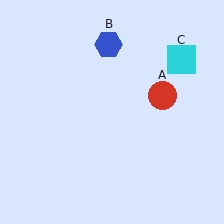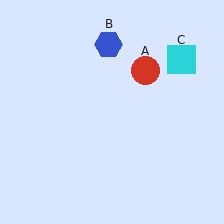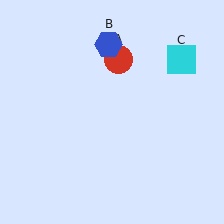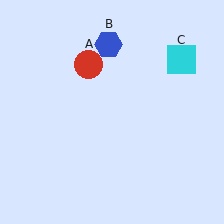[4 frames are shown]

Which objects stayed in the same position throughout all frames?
Blue hexagon (object B) and cyan square (object C) remained stationary.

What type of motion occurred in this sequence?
The red circle (object A) rotated counterclockwise around the center of the scene.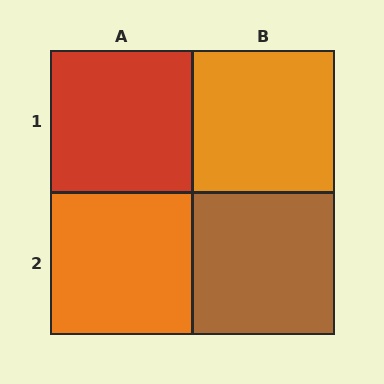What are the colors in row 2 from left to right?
Orange, brown.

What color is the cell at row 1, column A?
Red.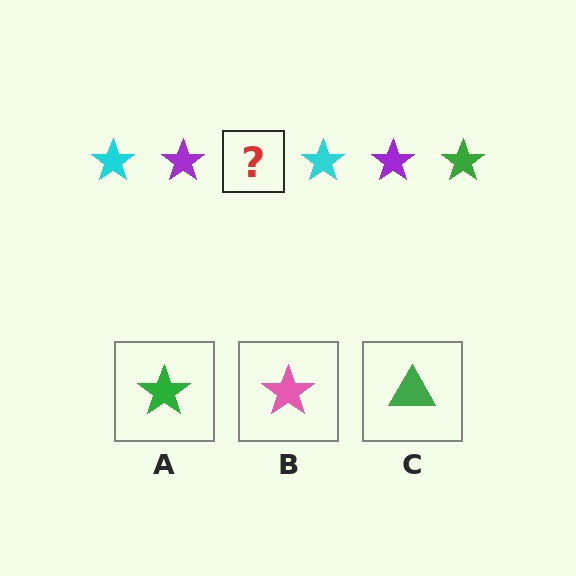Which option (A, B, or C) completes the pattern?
A.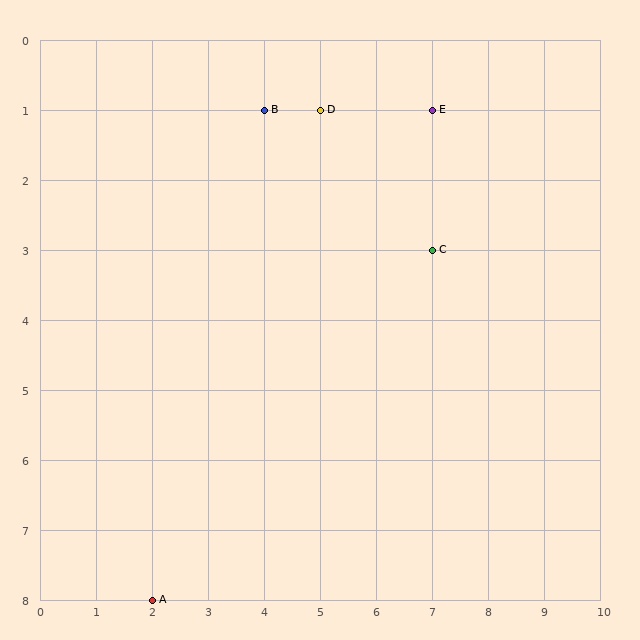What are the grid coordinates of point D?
Point D is at grid coordinates (5, 1).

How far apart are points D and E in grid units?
Points D and E are 2 columns apart.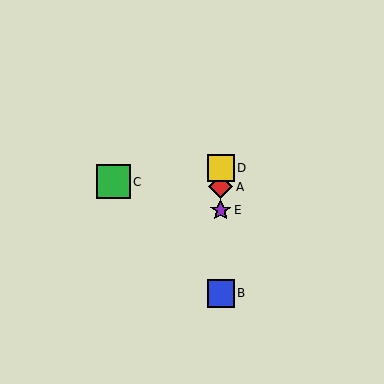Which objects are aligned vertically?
Objects A, B, D, E are aligned vertically.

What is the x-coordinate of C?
Object C is at x≈113.